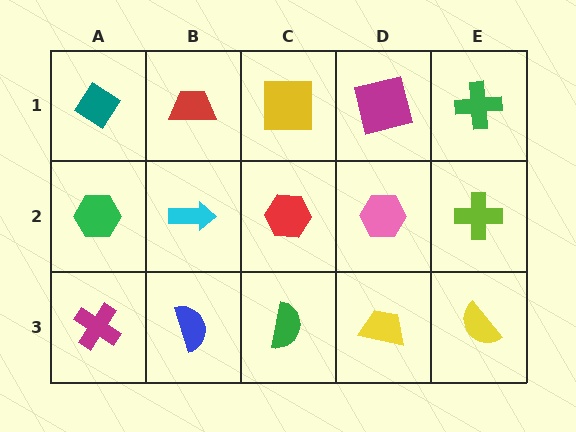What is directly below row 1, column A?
A green hexagon.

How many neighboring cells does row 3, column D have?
3.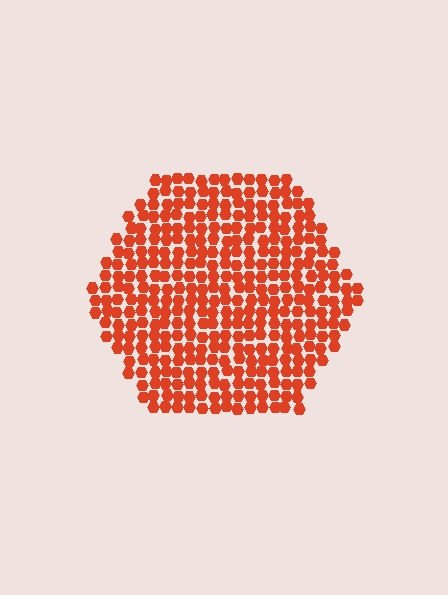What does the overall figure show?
The overall figure shows a hexagon.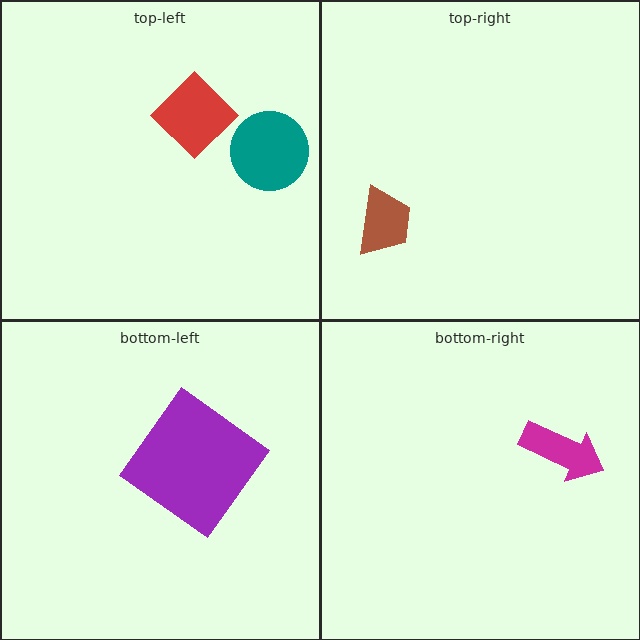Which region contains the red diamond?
The top-left region.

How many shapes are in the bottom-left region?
1.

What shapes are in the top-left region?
The red diamond, the teal circle.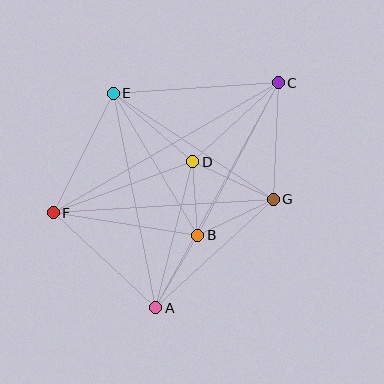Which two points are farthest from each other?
Points C and F are farthest from each other.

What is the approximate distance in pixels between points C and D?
The distance between C and D is approximately 116 pixels.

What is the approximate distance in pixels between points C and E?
The distance between C and E is approximately 165 pixels.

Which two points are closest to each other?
Points B and D are closest to each other.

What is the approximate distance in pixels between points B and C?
The distance between B and C is approximately 172 pixels.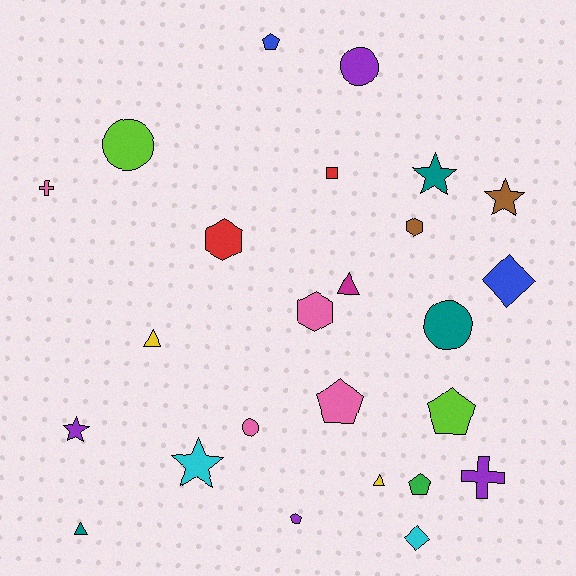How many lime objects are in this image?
There are 2 lime objects.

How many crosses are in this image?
There are 2 crosses.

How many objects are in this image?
There are 25 objects.